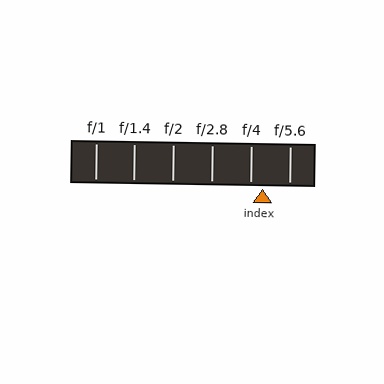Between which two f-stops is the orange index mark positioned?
The index mark is between f/4 and f/5.6.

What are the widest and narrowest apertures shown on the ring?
The widest aperture shown is f/1 and the narrowest is f/5.6.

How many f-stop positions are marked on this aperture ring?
There are 6 f-stop positions marked.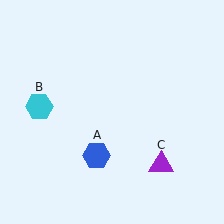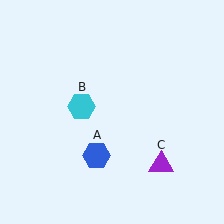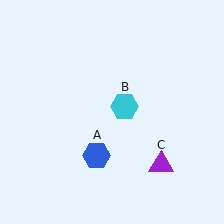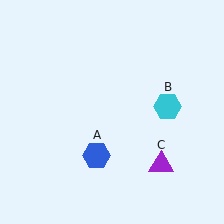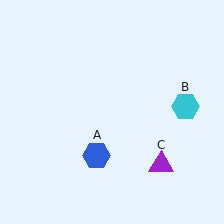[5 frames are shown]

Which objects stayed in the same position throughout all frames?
Blue hexagon (object A) and purple triangle (object C) remained stationary.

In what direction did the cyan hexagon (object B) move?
The cyan hexagon (object B) moved right.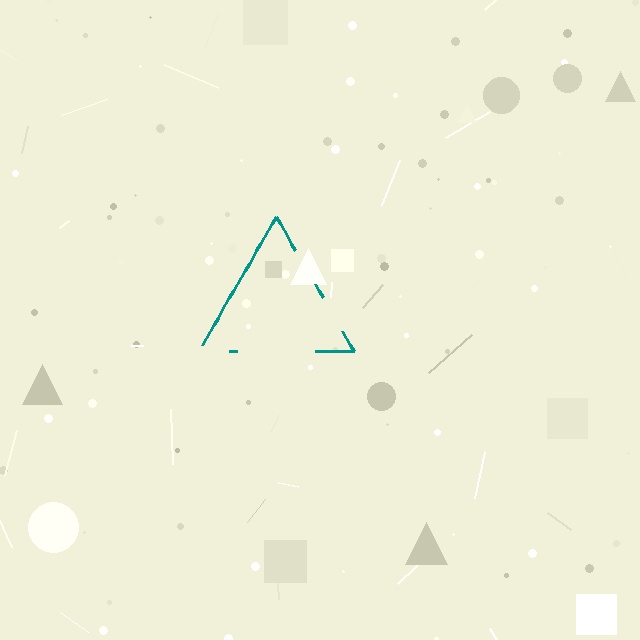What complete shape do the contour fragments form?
The contour fragments form a triangle.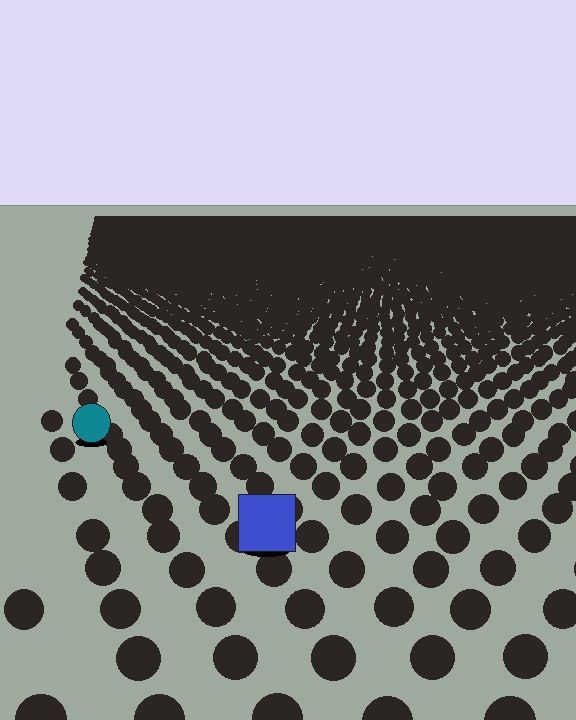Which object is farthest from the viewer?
The teal circle is farthest from the viewer. It appears smaller and the ground texture around it is denser.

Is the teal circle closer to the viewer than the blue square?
No. The blue square is closer — you can tell from the texture gradient: the ground texture is coarser near it.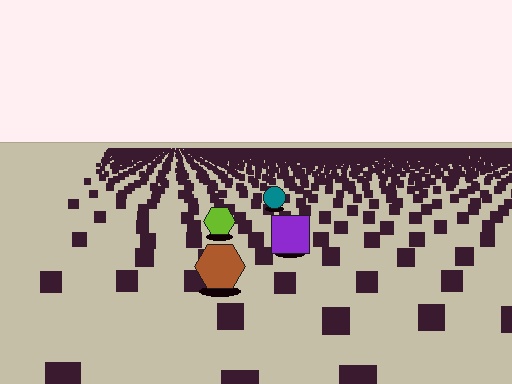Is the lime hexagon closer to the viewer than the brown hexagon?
No. The brown hexagon is closer — you can tell from the texture gradient: the ground texture is coarser near it.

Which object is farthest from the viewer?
The teal circle is farthest from the viewer. It appears smaller and the ground texture around it is denser.